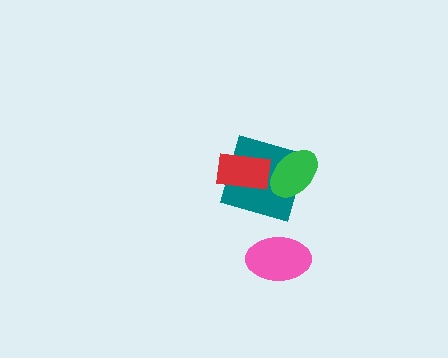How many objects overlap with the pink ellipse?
0 objects overlap with the pink ellipse.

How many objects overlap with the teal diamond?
2 objects overlap with the teal diamond.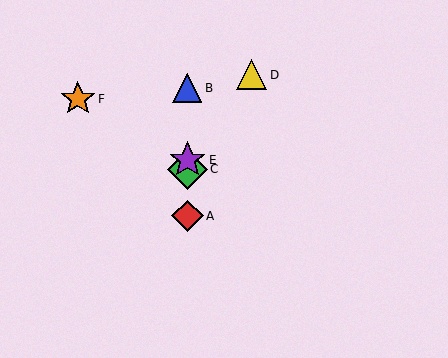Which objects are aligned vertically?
Objects A, B, C, E are aligned vertically.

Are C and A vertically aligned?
Yes, both are at x≈187.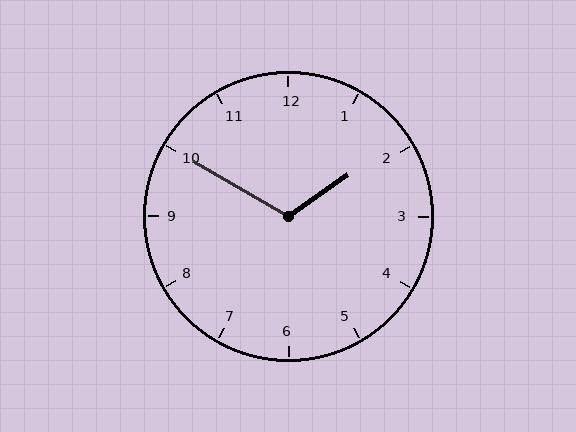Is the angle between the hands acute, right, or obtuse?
It is obtuse.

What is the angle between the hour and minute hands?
Approximately 115 degrees.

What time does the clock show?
1:50.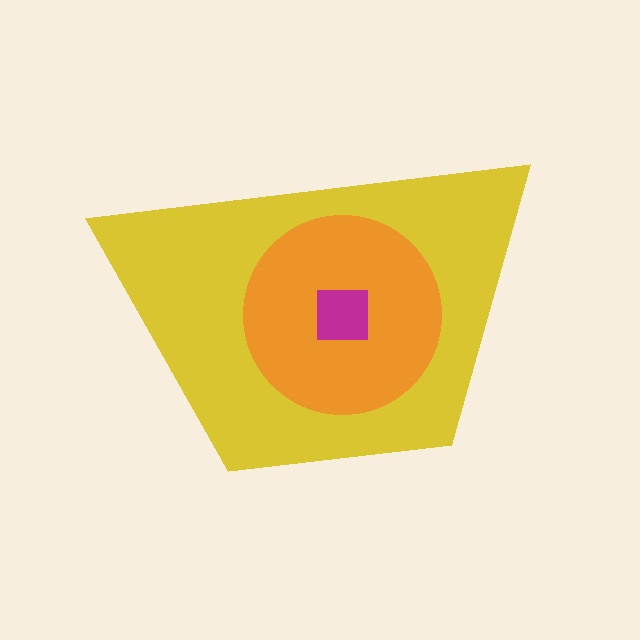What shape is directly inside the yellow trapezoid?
The orange circle.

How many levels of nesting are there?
3.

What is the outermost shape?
The yellow trapezoid.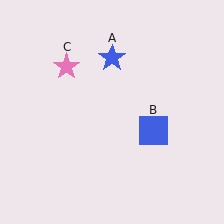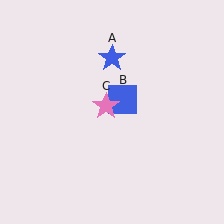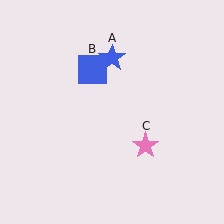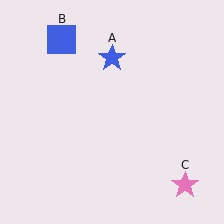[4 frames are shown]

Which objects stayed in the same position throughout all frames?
Blue star (object A) remained stationary.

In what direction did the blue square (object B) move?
The blue square (object B) moved up and to the left.